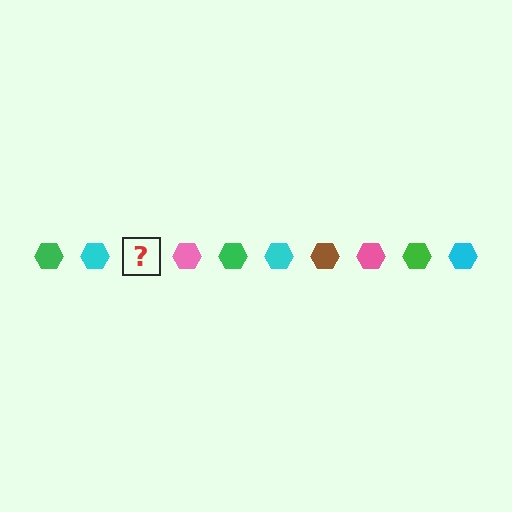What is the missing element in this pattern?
The missing element is a brown hexagon.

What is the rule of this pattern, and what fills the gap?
The rule is that the pattern cycles through green, cyan, brown, pink hexagons. The gap should be filled with a brown hexagon.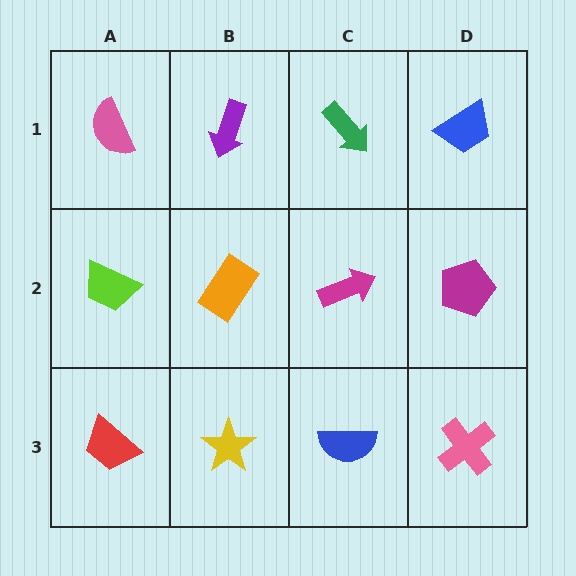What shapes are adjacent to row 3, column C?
A magenta arrow (row 2, column C), a yellow star (row 3, column B), a pink cross (row 3, column D).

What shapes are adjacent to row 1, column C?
A magenta arrow (row 2, column C), a purple arrow (row 1, column B), a blue trapezoid (row 1, column D).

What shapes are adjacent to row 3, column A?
A lime trapezoid (row 2, column A), a yellow star (row 3, column B).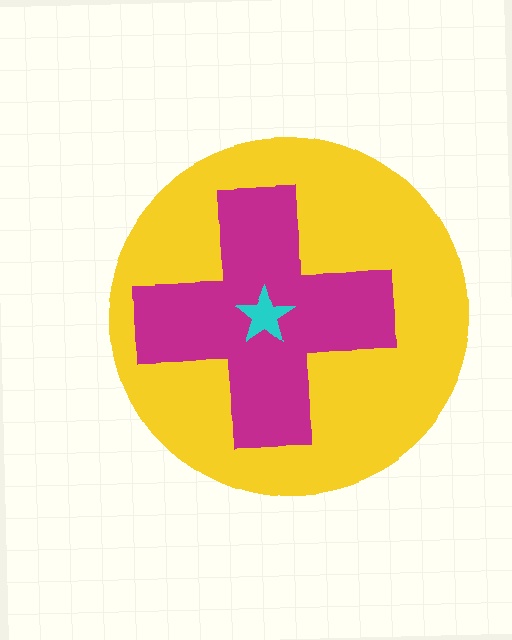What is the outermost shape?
The yellow circle.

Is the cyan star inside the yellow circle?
Yes.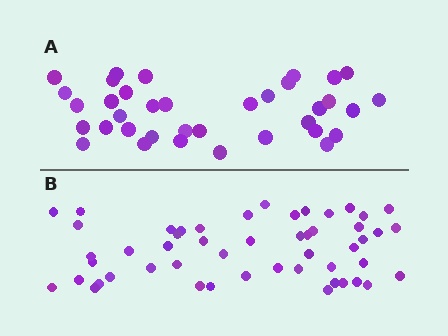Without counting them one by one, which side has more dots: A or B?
Region B (the bottom region) has more dots.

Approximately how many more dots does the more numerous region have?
Region B has approximately 15 more dots than region A.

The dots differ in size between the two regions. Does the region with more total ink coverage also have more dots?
No. Region A has more total ink coverage because its dots are larger, but region B actually contains more individual dots. Total area can be misleading — the number of items is what matters here.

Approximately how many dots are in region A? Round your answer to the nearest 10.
About 40 dots. (The exact count is 36, which rounds to 40.)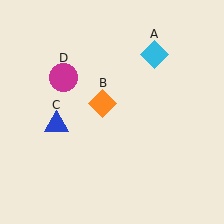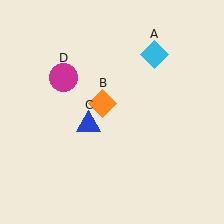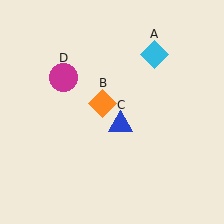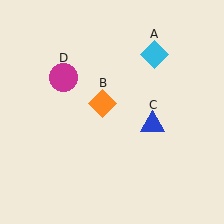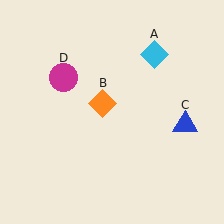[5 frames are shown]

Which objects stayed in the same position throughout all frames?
Cyan diamond (object A) and orange diamond (object B) and magenta circle (object D) remained stationary.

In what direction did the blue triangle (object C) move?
The blue triangle (object C) moved right.